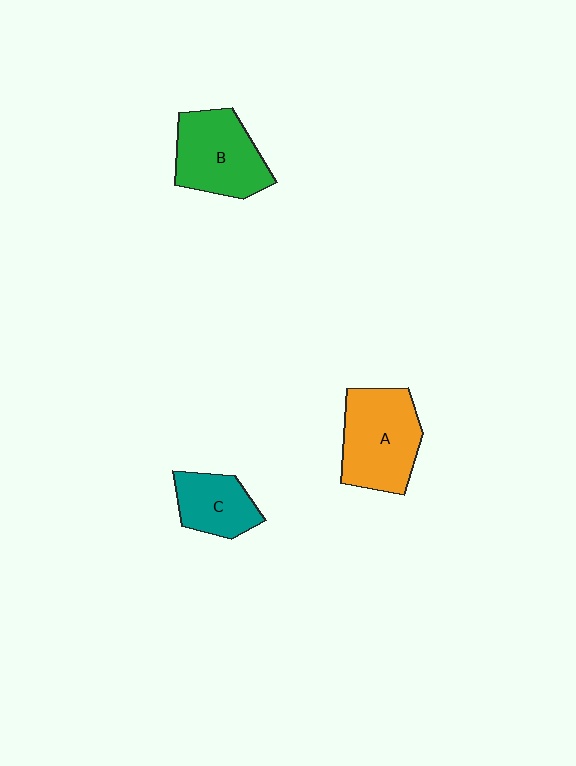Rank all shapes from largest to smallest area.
From largest to smallest: A (orange), B (green), C (teal).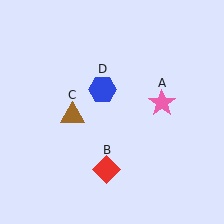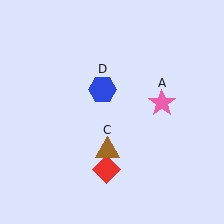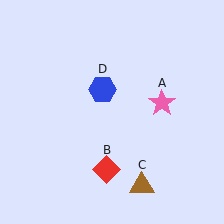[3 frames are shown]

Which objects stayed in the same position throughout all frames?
Pink star (object A) and red diamond (object B) and blue hexagon (object D) remained stationary.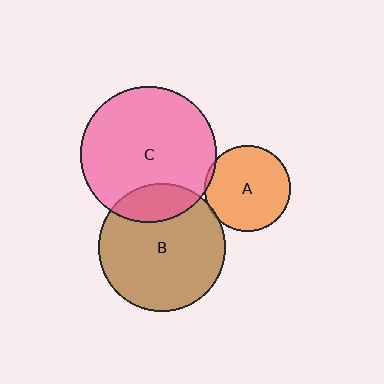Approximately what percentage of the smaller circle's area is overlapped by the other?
Approximately 20%.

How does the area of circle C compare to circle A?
Approximately 2.6 times.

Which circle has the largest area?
Circle C (pink).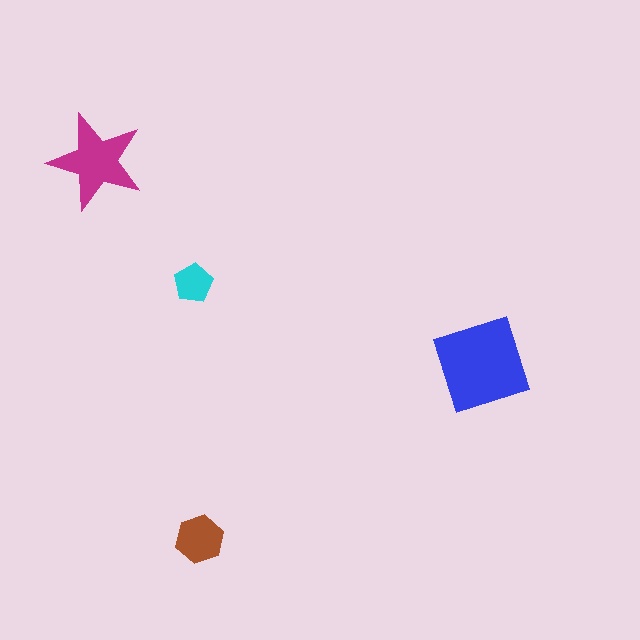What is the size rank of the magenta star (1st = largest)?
2nd.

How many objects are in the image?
There are 4 objects in the image.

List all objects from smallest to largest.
The cyan pentagon, the brown hexagon, the magenta star, the blue square.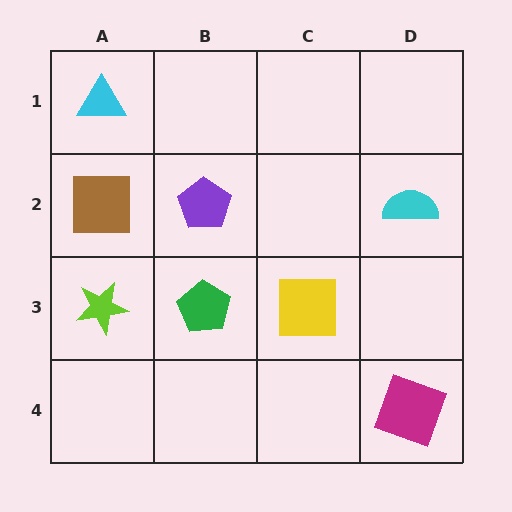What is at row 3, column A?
A lime star.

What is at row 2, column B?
A purple pentagon.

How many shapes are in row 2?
3 shapes.